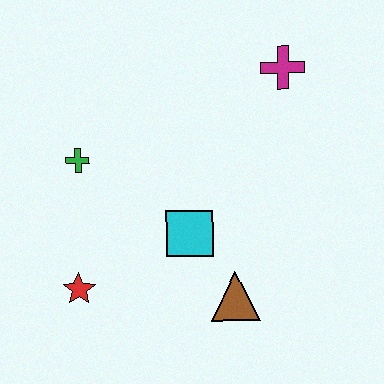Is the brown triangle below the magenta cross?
Yes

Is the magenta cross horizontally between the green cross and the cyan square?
No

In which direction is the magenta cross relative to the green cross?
The magenta cross is to the right of the green cross.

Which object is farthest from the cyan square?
The magenta cross is farthest from the cyan square.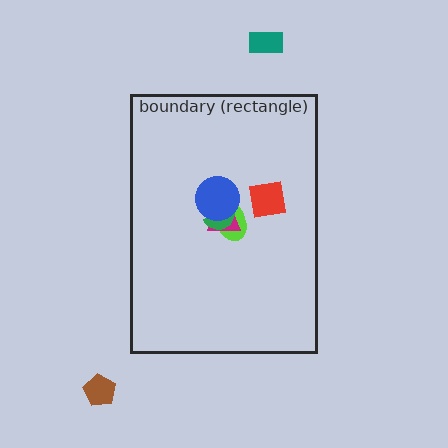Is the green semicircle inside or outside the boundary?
Inside.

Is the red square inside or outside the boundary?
Inside.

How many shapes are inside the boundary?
5 inside, 2 outside.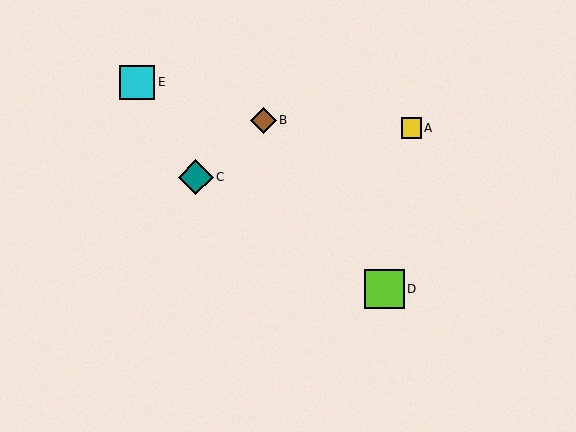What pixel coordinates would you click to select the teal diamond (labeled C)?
Click at (196, 177) to select the teal diamond C.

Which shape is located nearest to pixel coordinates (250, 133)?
The brown diamond (labeled B) at (263, 120) is nearest to that location.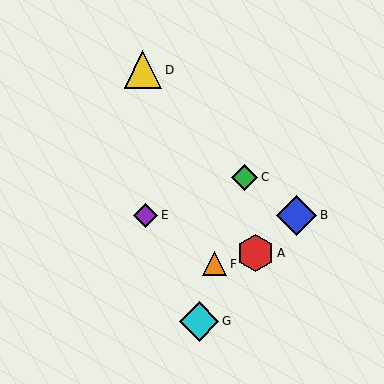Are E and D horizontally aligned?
No, E is at y≈215 and D is at y≈70.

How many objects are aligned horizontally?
2 objects (B, E) are aligned horizontally.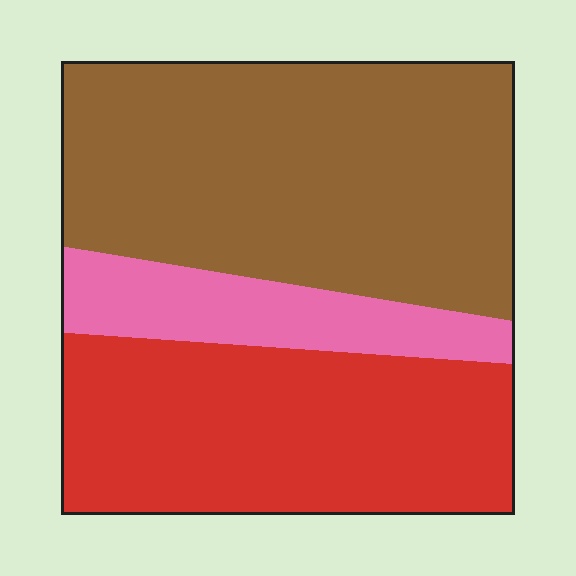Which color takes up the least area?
Pink, at roughly 15%.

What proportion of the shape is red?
Red covers about 35% of the shape.